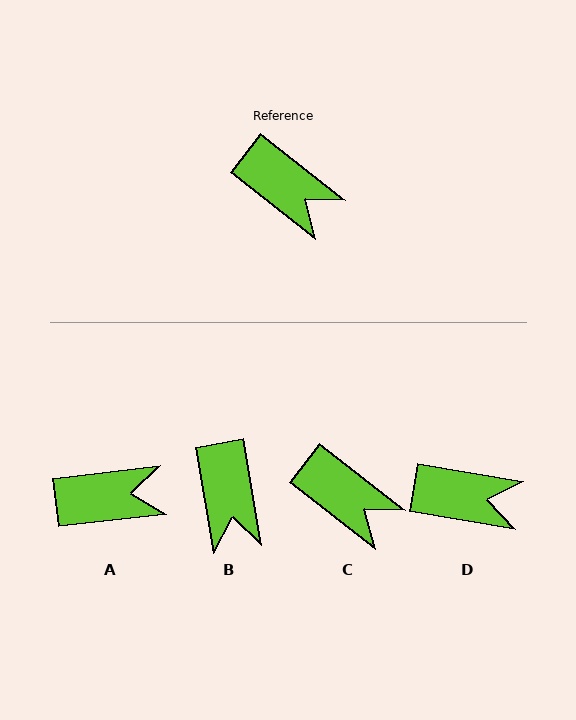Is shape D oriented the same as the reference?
No, it is off by about 29 degrees.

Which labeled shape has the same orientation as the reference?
C.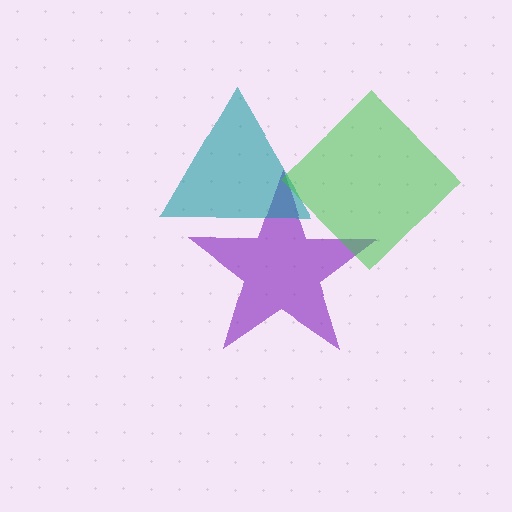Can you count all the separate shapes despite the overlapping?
Yes, there are 3 separate shapes.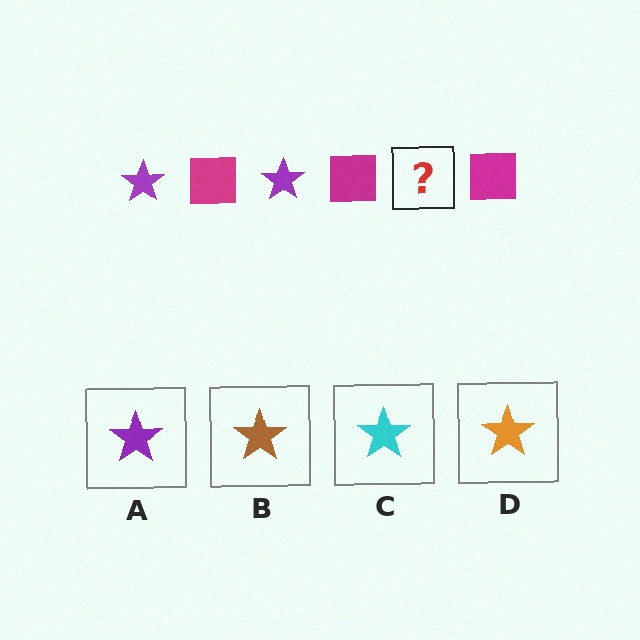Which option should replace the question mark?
Option A.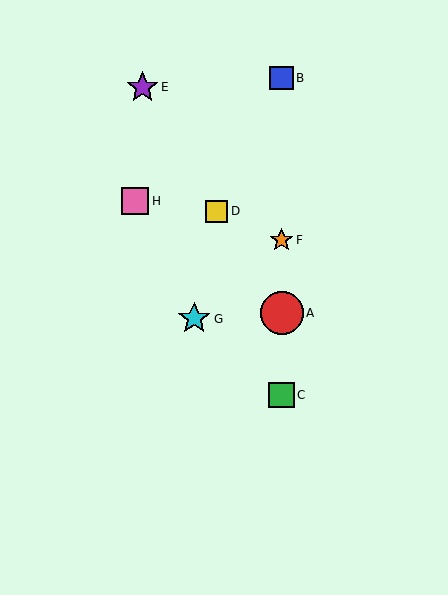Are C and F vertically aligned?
Yes, both are at x≈282.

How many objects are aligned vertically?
4 objects (A, B, C, F) are aligned vertically.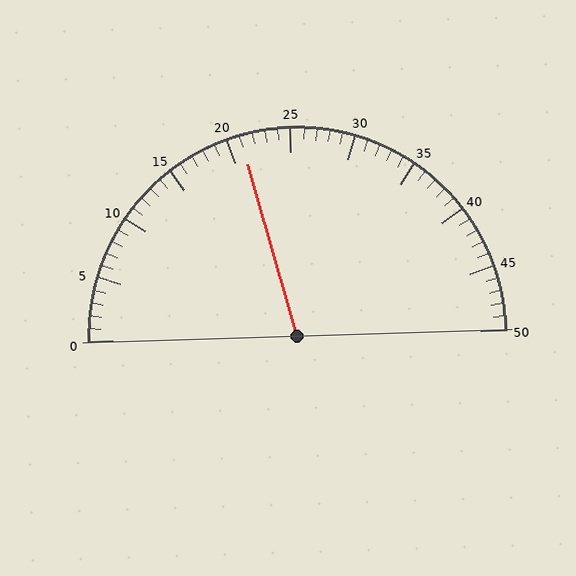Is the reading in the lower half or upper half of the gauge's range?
The reading is in the lower half of the range (0 to 50).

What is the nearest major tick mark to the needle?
The nearest major tick mark is 20.